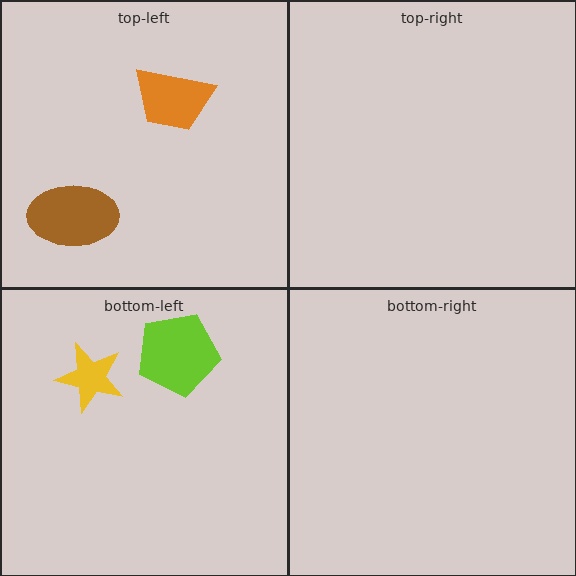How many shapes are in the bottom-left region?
2.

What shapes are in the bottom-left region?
The yellow star, the lime pentagon.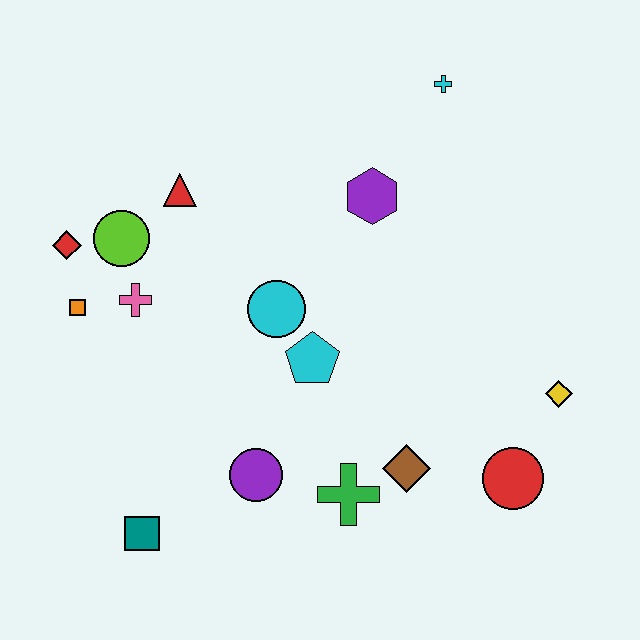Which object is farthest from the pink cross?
The yellow diamond is farthest from the pink cross.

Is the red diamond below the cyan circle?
No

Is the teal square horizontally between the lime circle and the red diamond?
No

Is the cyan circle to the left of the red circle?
Yes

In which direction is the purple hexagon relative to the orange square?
The purple hexagon is to the right of the orange square.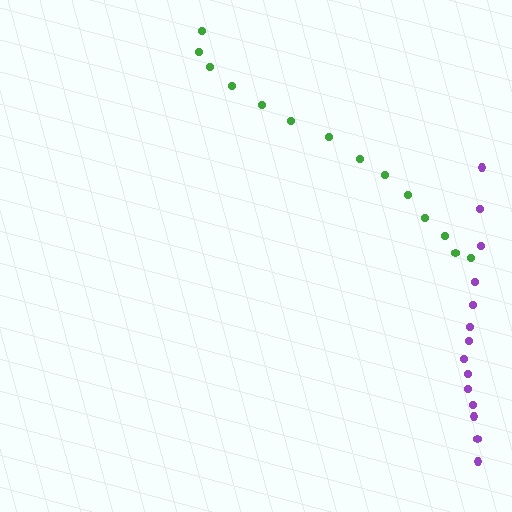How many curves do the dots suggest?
There are 2 distinct paths.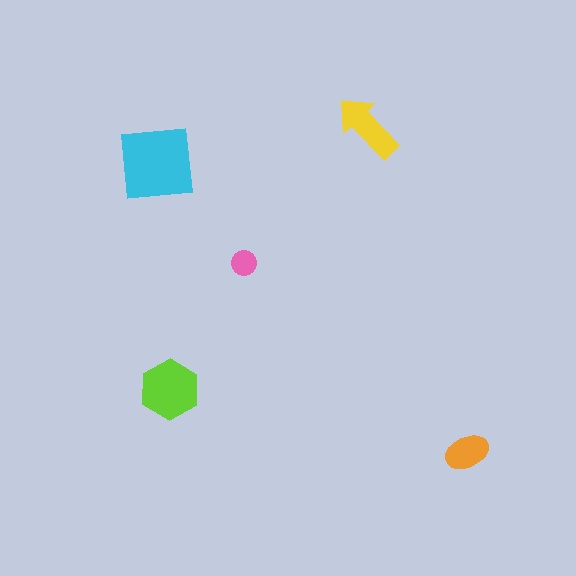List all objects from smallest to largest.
The pink circle, the orange ellipse, the yellow arrow, the lime hexagon, the cyan square.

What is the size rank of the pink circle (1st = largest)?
5th.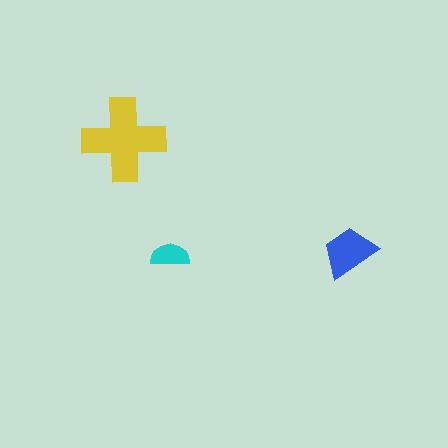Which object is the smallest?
The cyan semicircle.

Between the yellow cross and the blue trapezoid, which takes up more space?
The yellow cross.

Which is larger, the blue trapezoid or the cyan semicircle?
The blue trapezoid.